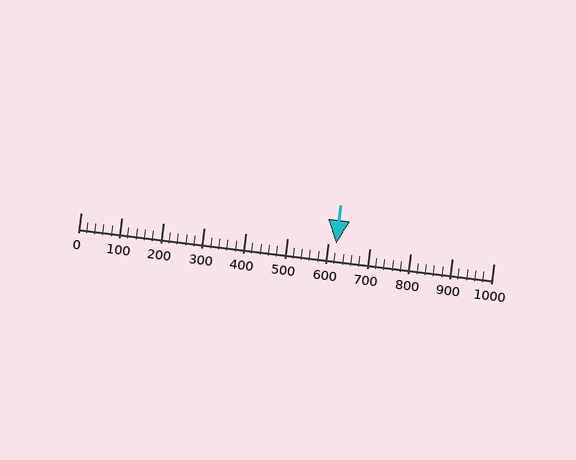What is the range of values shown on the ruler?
The ruler shows values from 0 to 1000.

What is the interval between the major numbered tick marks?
The major tick marks are spaced 100 units apart.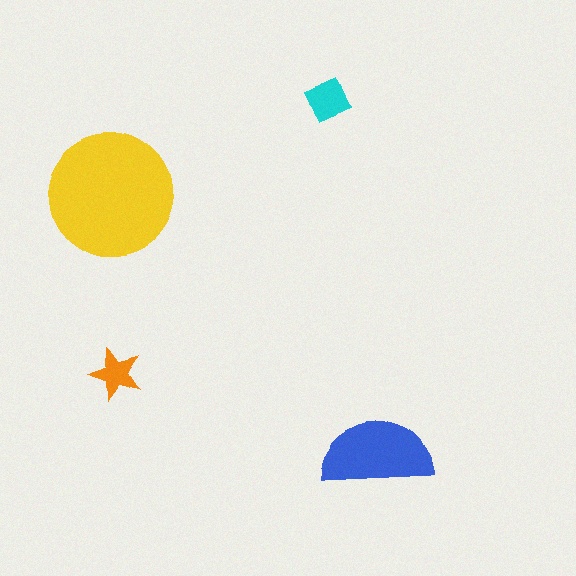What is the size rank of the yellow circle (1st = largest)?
1st.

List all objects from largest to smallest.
The yellow circle, the blue semicircle, the cyan diamond, the orange star.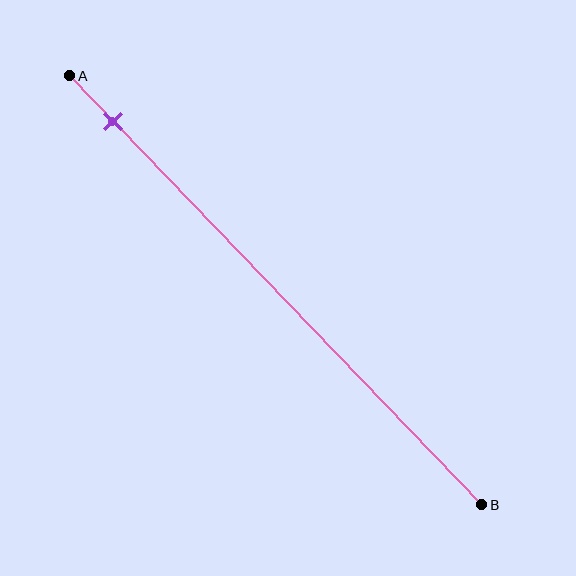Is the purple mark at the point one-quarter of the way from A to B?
No, the mark is at about 10% from A, not at the 25% one-quarter point.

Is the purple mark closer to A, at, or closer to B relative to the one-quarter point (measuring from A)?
The purple mark is closer to point A than the one-quarter point of segment AB.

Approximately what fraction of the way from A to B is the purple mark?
The purple mark is approximately 10% of the way from A to B.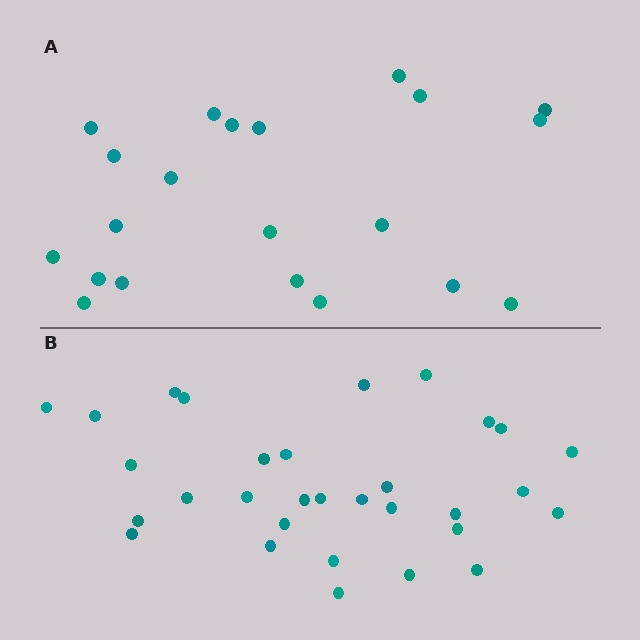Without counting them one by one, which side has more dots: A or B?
Region B (the bottom region) has more dots.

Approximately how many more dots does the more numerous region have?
Region B has roughly 10 or so more dots than region A.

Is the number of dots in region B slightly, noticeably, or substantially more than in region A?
Region B has substantially more. The ratio is roughly 1.5 to 1.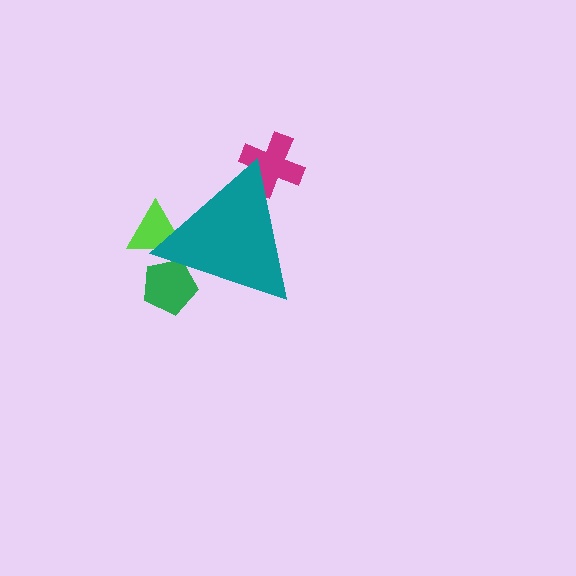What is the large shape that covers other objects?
A teal triangle.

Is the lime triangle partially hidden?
Yes, the lime triangle is partially hidden behind the teal triangle.